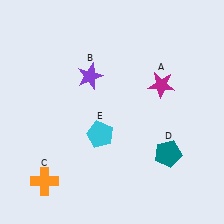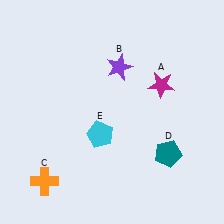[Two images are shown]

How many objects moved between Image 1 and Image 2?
1 object moved between the two images.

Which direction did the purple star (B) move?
The purple star (B) moved right.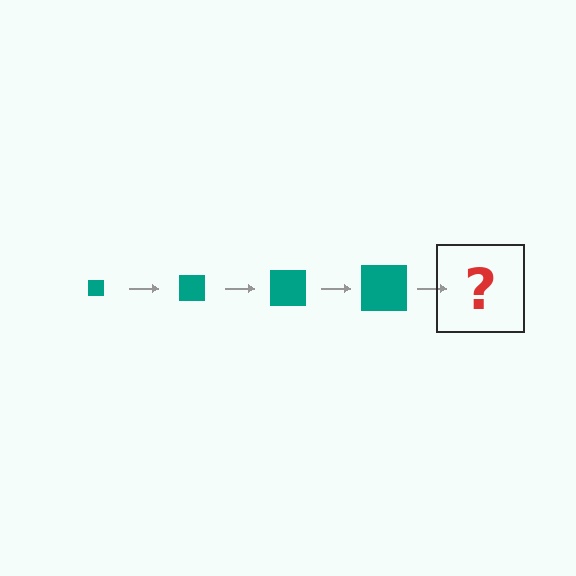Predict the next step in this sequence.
The next step is a teal square, larger than the previous one.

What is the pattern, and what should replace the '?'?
The pattern is that the square gets progressively larger each step. The '?' should be a teal square, larger than the previous one.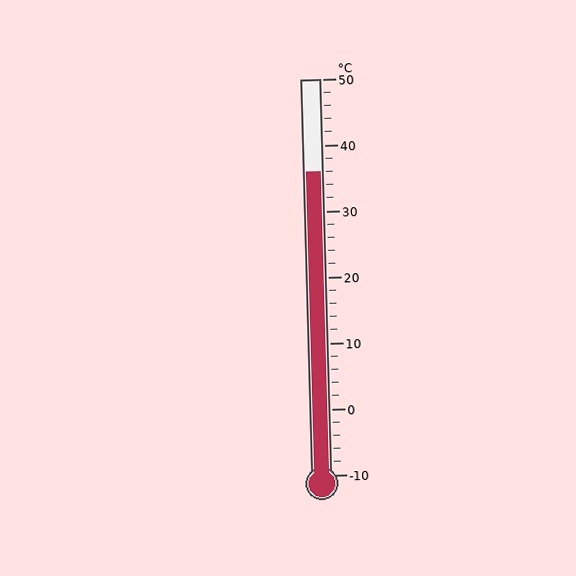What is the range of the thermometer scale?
The thermometer scale ranges from -10°C to 50°C.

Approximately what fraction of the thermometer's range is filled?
The thermometer is filled to approximately 75% of its range.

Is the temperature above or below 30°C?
The temperature is above 30°C.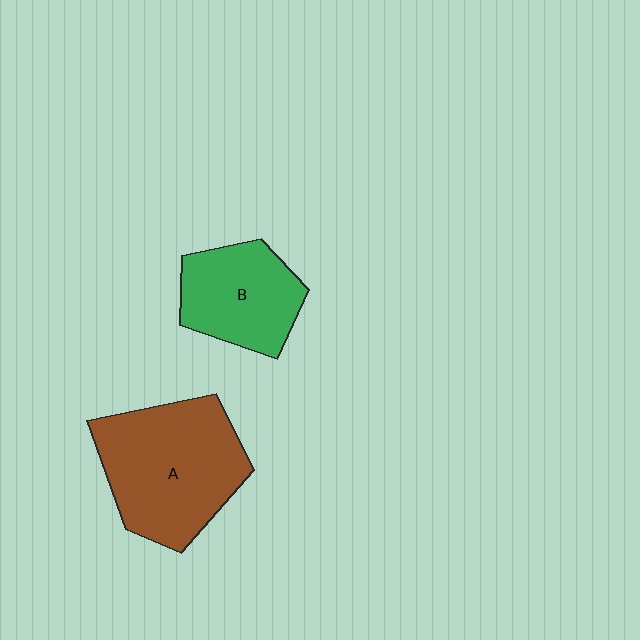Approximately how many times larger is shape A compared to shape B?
Approximately 1.6 times.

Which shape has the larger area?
Shape A (brown).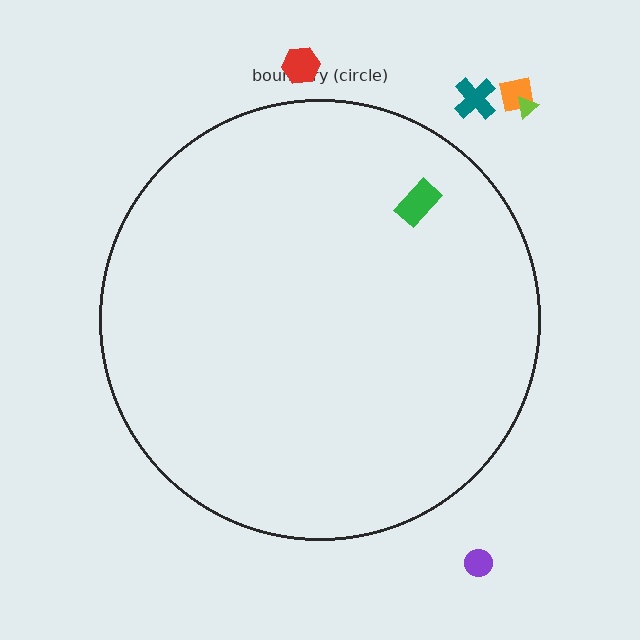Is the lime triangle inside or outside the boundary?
Outside.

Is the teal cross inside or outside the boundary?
Outside.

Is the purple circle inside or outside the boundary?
Outside.